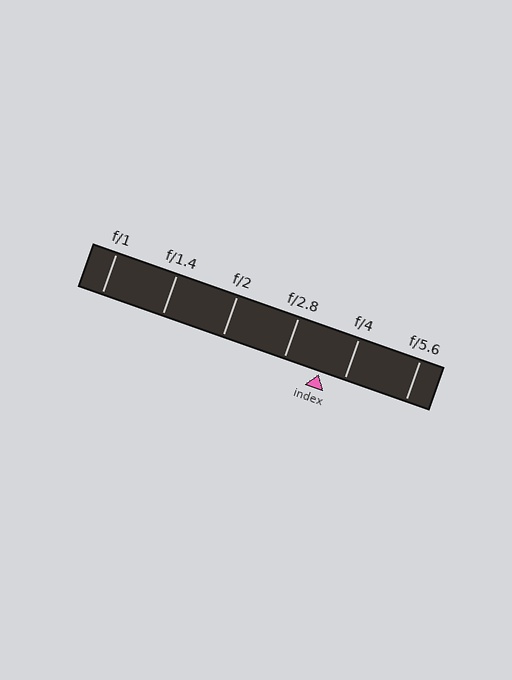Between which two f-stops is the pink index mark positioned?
The index mark is between f/2.8 and f/4.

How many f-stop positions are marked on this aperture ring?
There are 6 f-stop positions marked.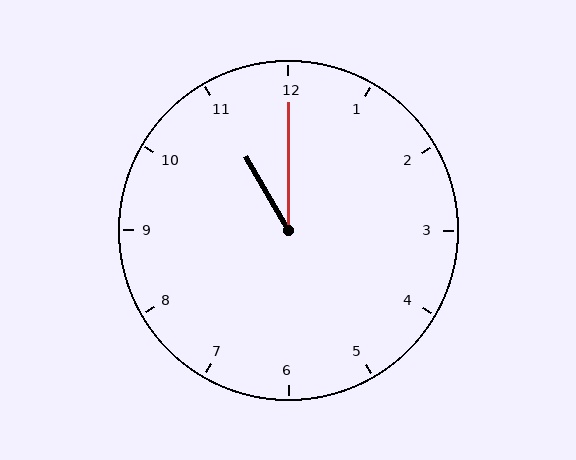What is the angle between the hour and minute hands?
Approximately 30 degrees.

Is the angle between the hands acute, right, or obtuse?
It is acute.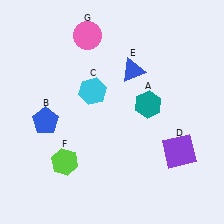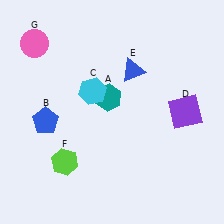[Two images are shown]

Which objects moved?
The objects that moved are: the teal hexagon (A), the purple square (D), the pink circle (G).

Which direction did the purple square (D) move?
The purple square (D) moved up.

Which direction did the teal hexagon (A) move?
The teal hexagon (A) moved left.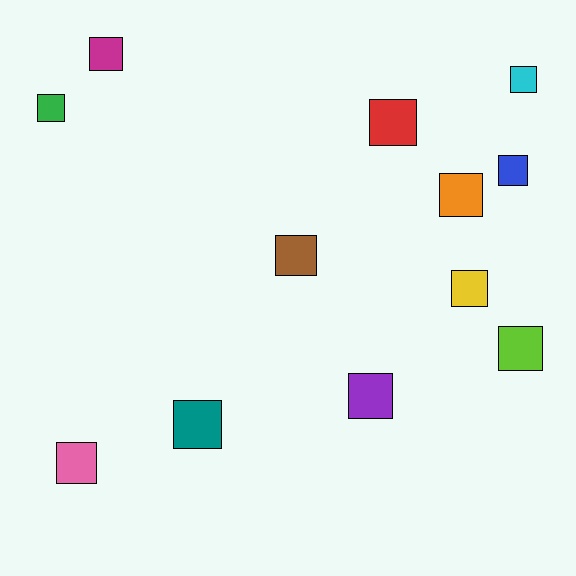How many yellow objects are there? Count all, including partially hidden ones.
There is 1 yellow object.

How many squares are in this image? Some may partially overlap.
There are 12 squares.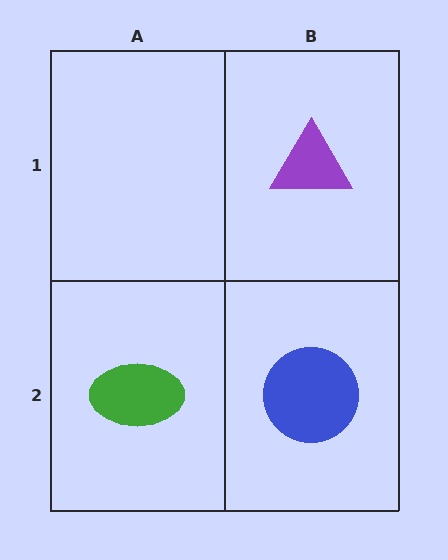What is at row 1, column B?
A purple triangle.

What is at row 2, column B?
A blue circle.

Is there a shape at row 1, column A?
No, that cell is empty.